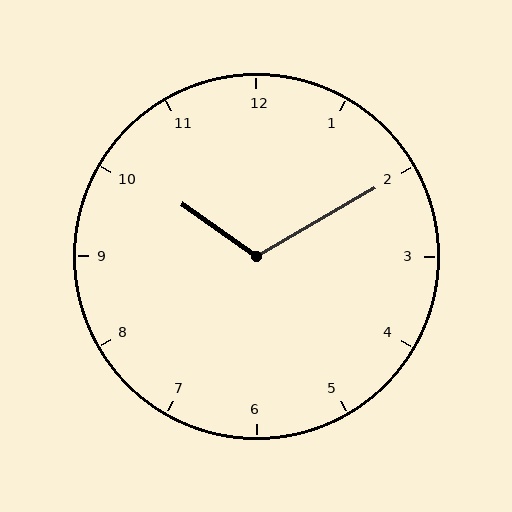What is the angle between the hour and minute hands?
Approximately 115 degrees.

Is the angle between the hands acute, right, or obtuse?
It is obtuse.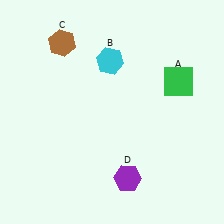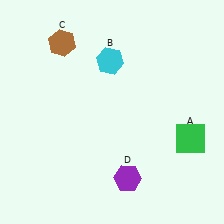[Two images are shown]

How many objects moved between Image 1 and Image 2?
1 object moved between the two images.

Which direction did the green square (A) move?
The green square (A) moved down.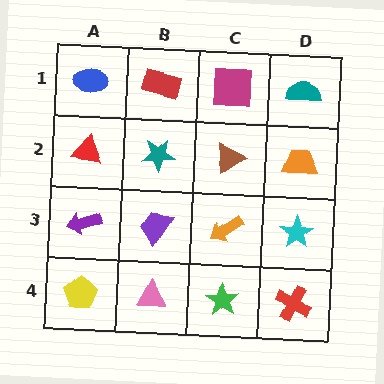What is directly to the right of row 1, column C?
A teal semicircle.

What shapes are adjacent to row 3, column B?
A teal star (row 2, column B), a pink triangle (row 4, column B), a purple arrow (row 3, column A), an orange arrow (row 3, column C).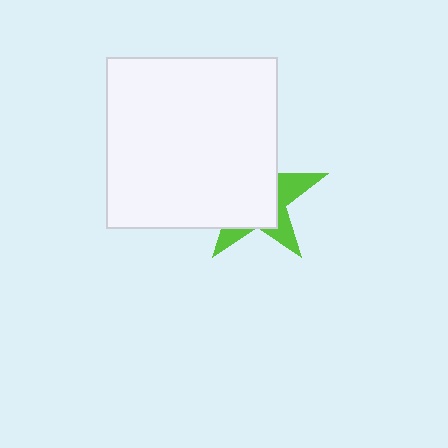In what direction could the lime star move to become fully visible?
The lime star could move toward the lower-right. That would shift it out from behind the white square entirely.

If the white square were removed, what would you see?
You would see the complete lime star.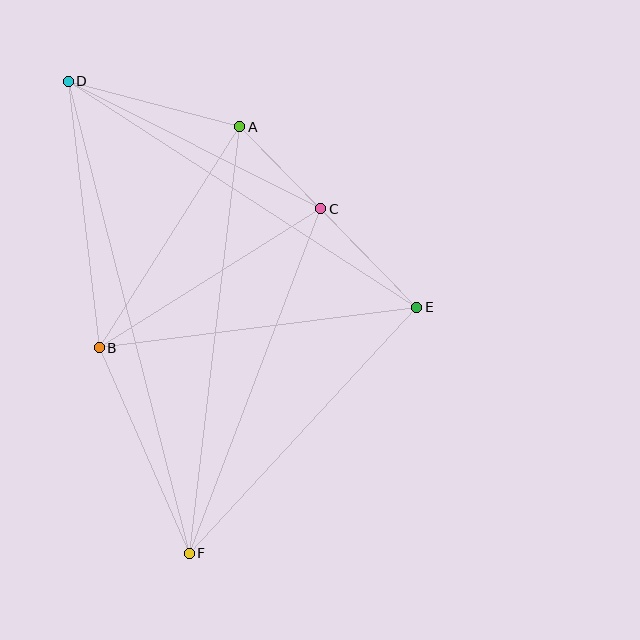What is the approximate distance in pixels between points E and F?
The distance between E and F is approximately 335 pixels.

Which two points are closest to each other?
Points A and C are closest to each other.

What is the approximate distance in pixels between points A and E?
The distance between A and E is approximately 253 pixels.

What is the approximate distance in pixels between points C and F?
The distance between C and F is approximately 369 pixels.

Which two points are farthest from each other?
Points D and F are farthest from each other.